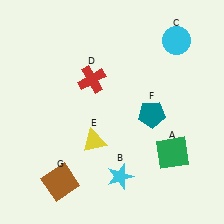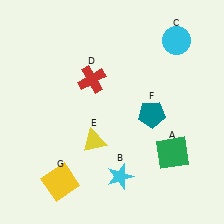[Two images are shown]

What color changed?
The square (G) changed from brown in Image 1 to yellow in Image 2.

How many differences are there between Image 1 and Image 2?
There is 1 difference between the two images.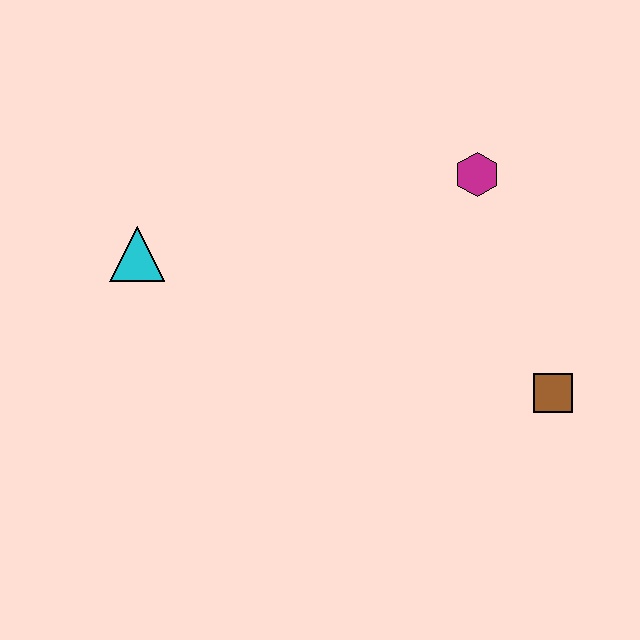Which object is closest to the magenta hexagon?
The brown square is closest to the magenta hexagon.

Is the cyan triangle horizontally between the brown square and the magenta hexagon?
No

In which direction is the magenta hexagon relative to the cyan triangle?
The magenta hexagon is to the right of the cyan triangle.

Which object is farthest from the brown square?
The cyan triangle is farthest from the brown square.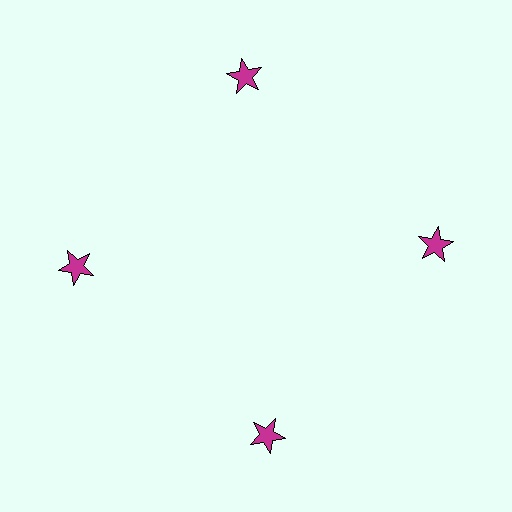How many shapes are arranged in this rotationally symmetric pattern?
There are 4 shapes, arranged in 4 groups of 1.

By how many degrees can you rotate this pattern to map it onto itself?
The pattern maps onto itself every 90 degrees of rotation.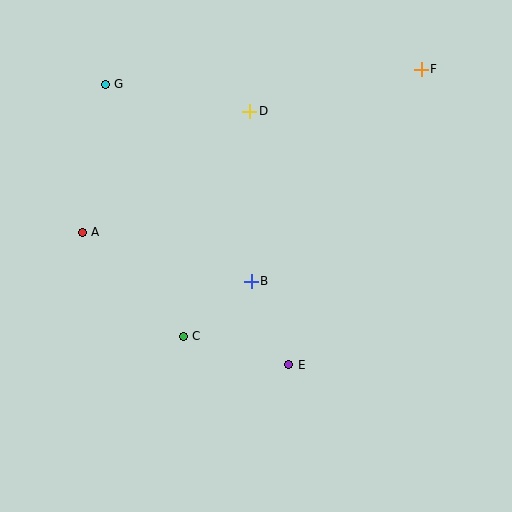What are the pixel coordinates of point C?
Point C is at (183, 336).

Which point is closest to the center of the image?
Point B at (251, 281) is closest to the center.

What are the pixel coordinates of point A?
Point A is at (82, 232).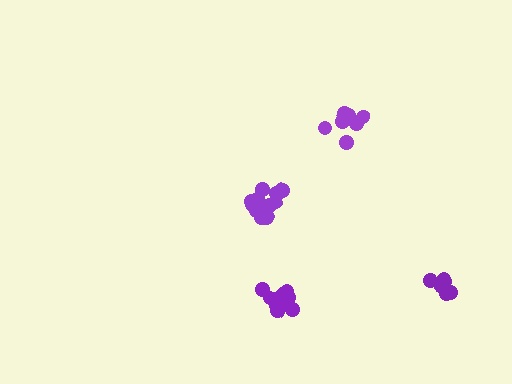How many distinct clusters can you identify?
There are 4 distinct clusters.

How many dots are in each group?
Group 1: 12 dots, Group 2: 8 dots, Group 3: 13 dots, Group 4: 9 dots (42 total).